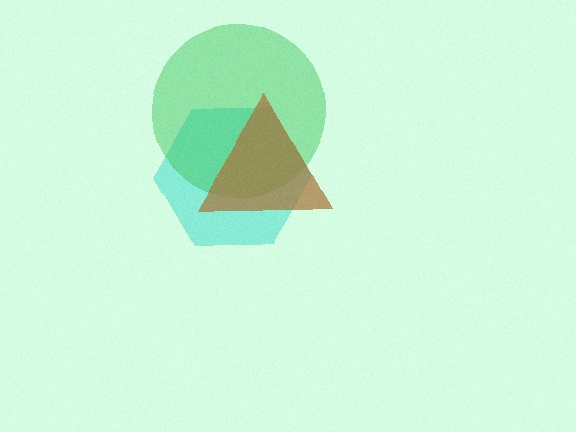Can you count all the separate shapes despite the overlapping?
Yes, there are 3 separate shapes.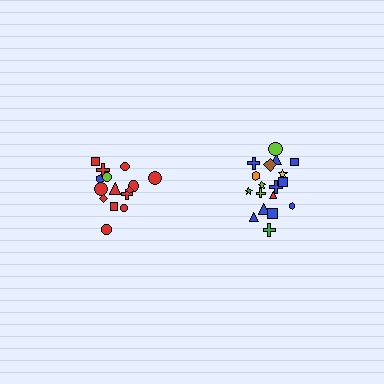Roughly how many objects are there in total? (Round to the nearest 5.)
Roughly 35 objects in total.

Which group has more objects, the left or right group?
The right group.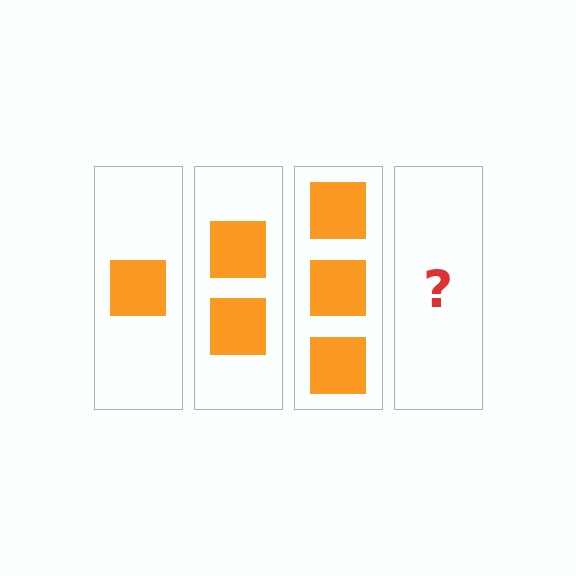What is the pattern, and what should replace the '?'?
The pattern is that each step adds one more square. The '?' should be 4 squares.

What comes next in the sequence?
The next element should be 4 squares.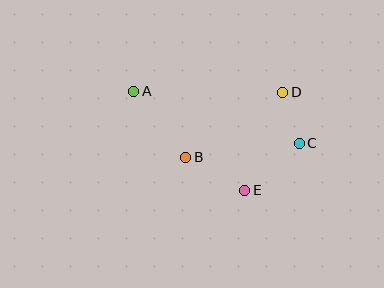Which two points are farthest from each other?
Points A and C are farthest from each other.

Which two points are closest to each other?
Points C and D are closest to each other.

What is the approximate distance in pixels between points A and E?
The distance between A and E is approximately 149 pixels.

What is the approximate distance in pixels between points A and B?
The distance between A and B is approximately 84 pixels.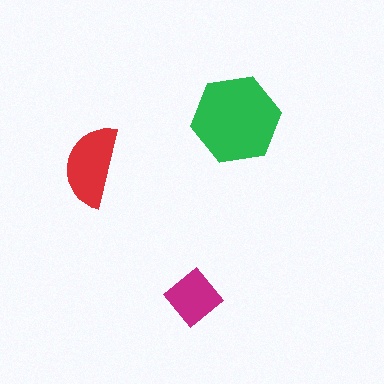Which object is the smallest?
The magenta diamond.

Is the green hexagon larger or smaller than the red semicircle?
Larger.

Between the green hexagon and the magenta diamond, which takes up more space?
The green hexagon.